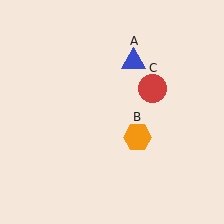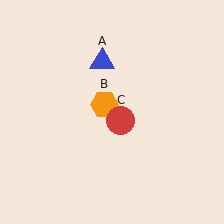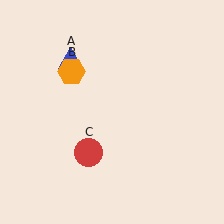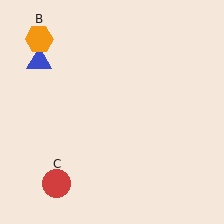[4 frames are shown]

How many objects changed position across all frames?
3 objects changed position: blue triangle (object A), orange hexagon (object B), red circle (object C).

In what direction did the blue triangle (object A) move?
The blue triangle (object A) moved left.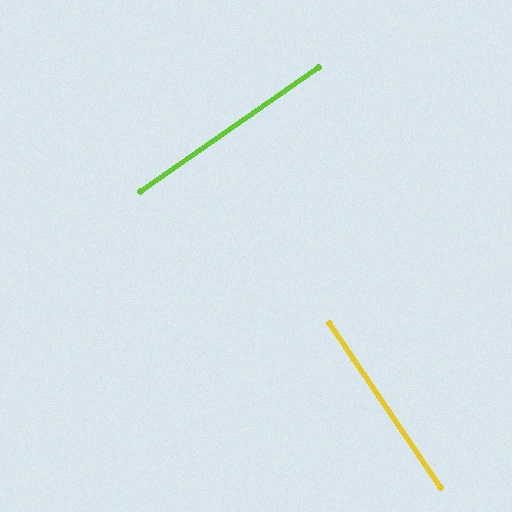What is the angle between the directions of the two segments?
Approximately 89 degrees.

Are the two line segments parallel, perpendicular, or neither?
Perpendicular — they meet at approximately 89°.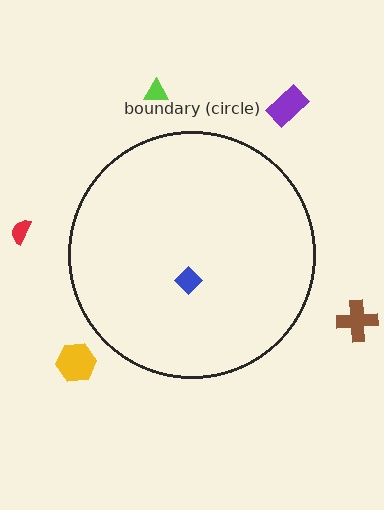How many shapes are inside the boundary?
1 inside, 5 outside.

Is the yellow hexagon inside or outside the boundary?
Outside.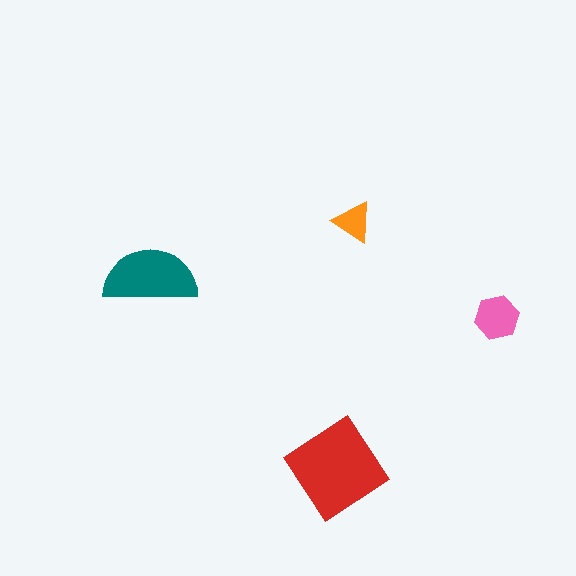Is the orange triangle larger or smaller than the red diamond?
Smaller.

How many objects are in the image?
There are 4 objects in the image.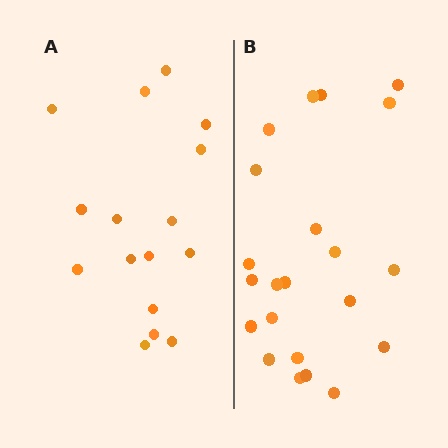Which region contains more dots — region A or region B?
Region B (the right region) has more dots.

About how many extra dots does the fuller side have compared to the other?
Region B has about 6 more dots than region A.